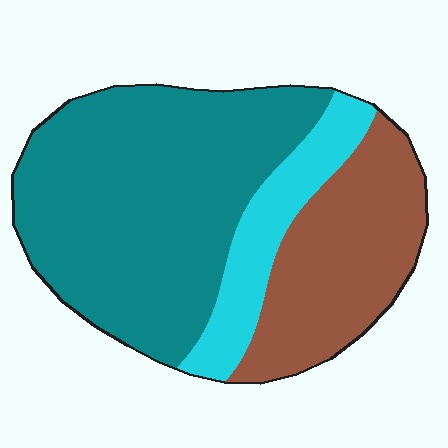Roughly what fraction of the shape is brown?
Brown takes up about one quarter (1/4) of the shape.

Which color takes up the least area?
Cyan, at roughly 15%.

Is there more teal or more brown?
Teal.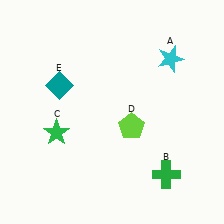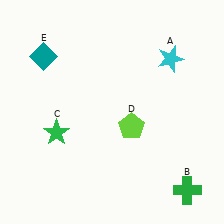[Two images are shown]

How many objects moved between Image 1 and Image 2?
2 objects moved between the two images.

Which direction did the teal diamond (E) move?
The teal diamond (E) moved up.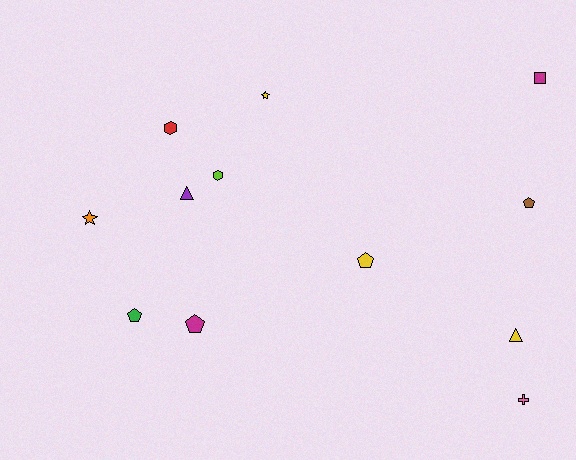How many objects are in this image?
There are 12 objects.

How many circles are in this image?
There are no circles.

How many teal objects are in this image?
There are no teal objects.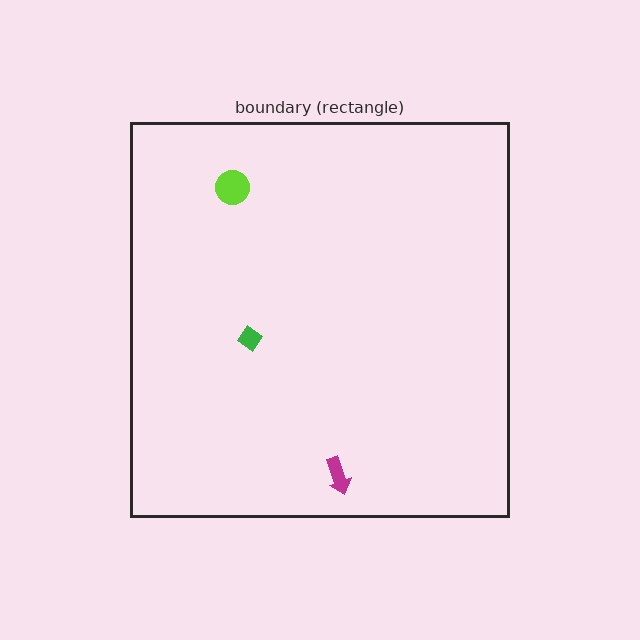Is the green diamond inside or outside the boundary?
Inside.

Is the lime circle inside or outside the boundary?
Inside.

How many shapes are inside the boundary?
3 inside, 0 outside.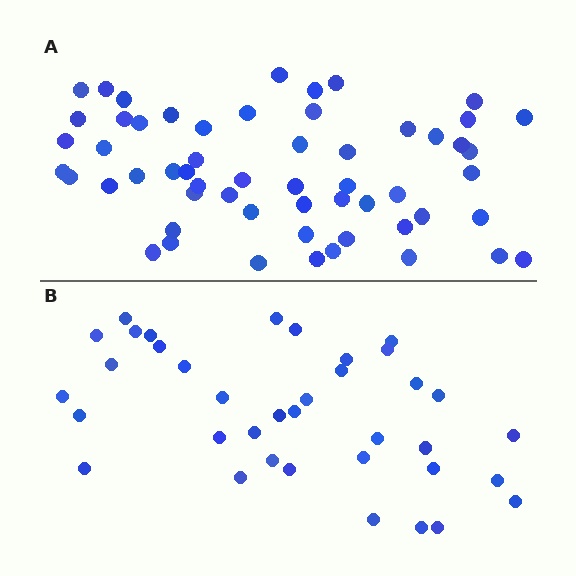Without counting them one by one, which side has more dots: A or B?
Region A (the top region) has more dots.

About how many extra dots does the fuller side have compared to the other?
Region A has approximately 20 more dots than region B.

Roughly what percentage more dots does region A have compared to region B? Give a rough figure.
About 55% more.